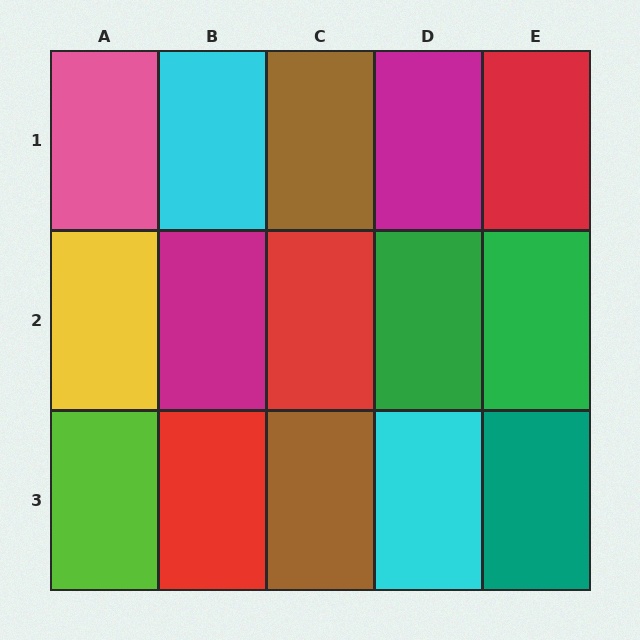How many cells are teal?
1 cell is teal.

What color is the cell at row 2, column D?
Green.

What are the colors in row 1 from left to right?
Pink, cyan, brown, magenta, red.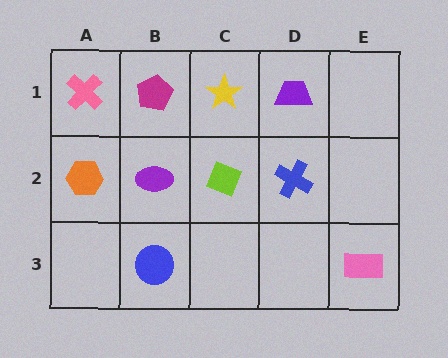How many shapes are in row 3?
2 shapes.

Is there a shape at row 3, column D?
No, that cell is empty.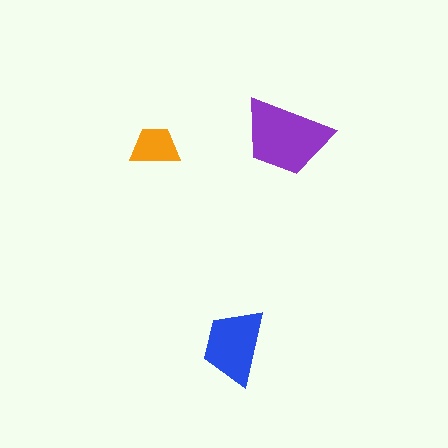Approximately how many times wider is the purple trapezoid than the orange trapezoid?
About 2 times wider.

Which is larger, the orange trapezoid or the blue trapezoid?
The blue one.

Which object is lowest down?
The blue trapezoid is bottommost.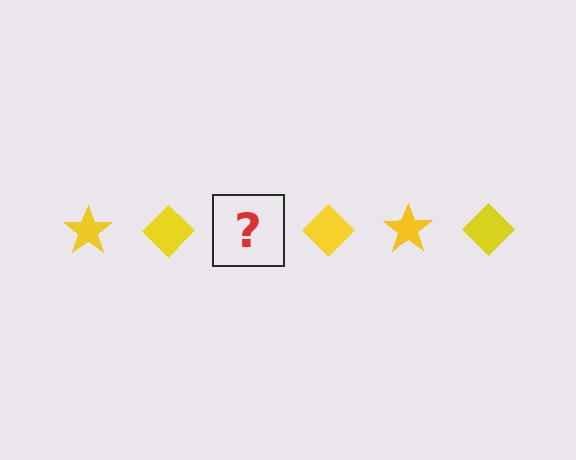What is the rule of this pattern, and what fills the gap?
The rule is that the pattern cycles through star, diamond shapes in yellow. The gap should be filled with a yellow star.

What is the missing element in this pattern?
The missing element is a yellow star.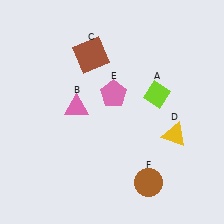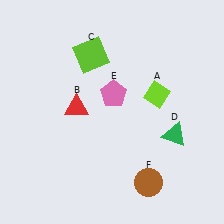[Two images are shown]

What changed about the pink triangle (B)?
In Image 1, B is pink. In Image 2, it changed to red.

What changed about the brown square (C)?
In Image 1, C is brown. In Image 2, it changed to lime.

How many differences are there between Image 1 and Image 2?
There are 3 differences between the two images.